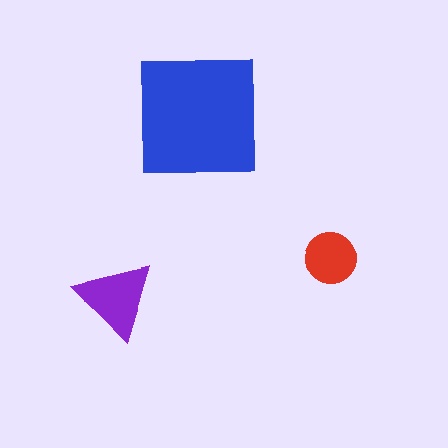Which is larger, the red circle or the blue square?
The blue square.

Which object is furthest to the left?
The purple triangle is leftmost.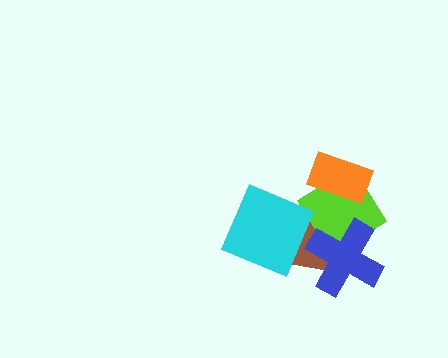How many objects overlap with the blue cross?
2 objects overlap with the blue cross.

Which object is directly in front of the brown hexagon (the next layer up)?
The lime diamond is directly in front of the brown hexagon.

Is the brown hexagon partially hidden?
Yes, it is partially covered by another shape.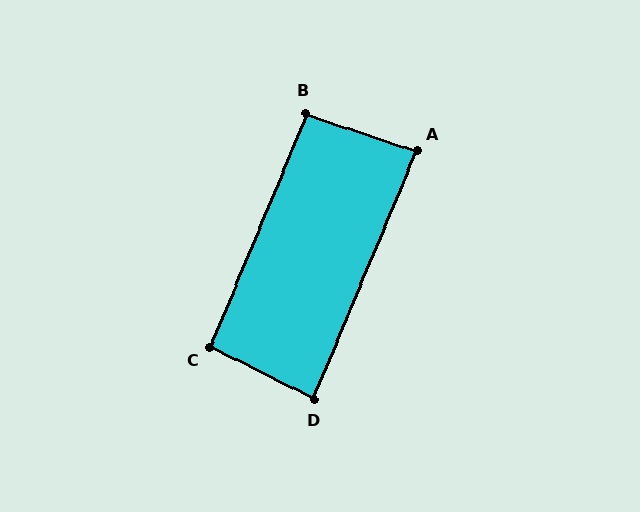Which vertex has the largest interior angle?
C, at approximately 94 degrees.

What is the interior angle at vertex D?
Approximately 86 degrees (approximately right).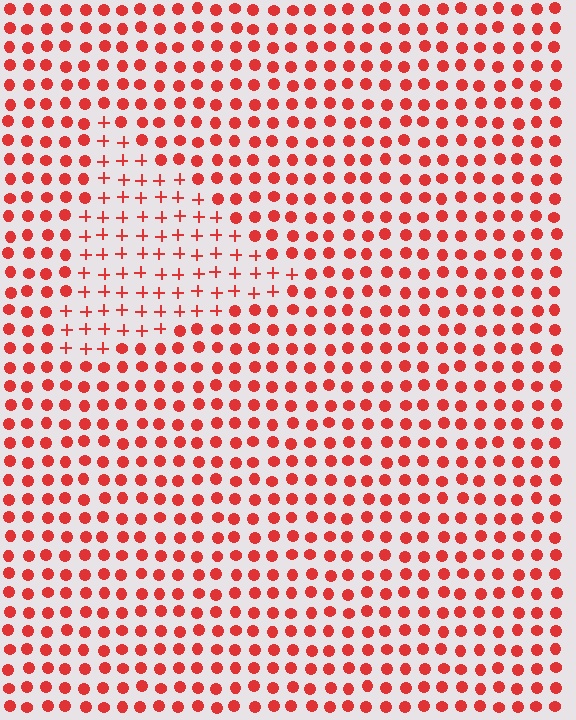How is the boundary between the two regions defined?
The boundary is defined by a change in element shape: plus signs inside vs. circles outside. All elements share the same color and spacing.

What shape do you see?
I see a triangle.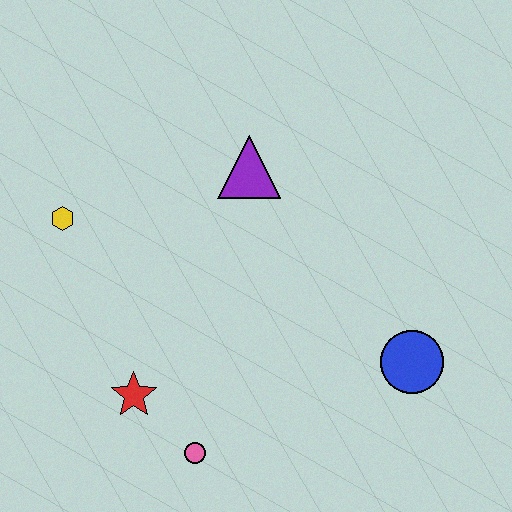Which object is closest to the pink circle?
The red star is closest to the pink circle.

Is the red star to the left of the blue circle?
Yes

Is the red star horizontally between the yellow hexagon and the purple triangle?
Yes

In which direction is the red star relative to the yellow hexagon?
The red star is below the yellow hexagon.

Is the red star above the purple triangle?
No